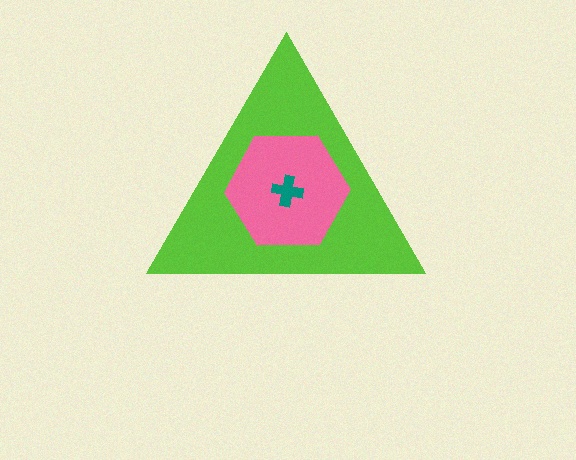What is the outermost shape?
The lime triangle.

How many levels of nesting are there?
3.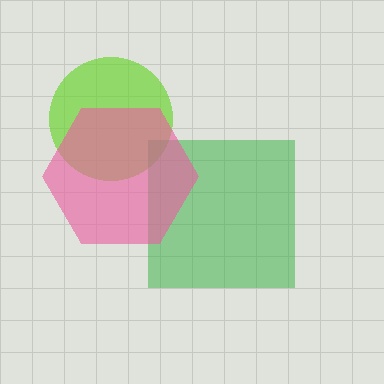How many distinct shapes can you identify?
There are 3 distinct shapes: a lime circle, a green square, a pink hexagon.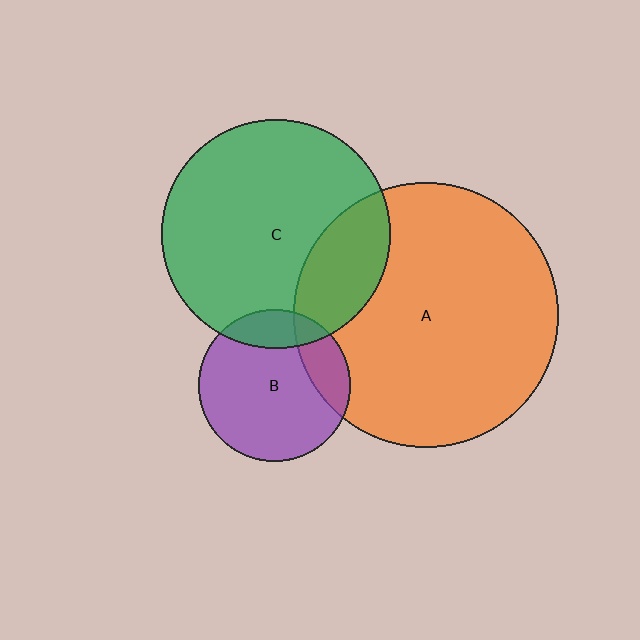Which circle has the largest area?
Circle A (orange).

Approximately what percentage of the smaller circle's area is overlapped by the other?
Approximately 20%.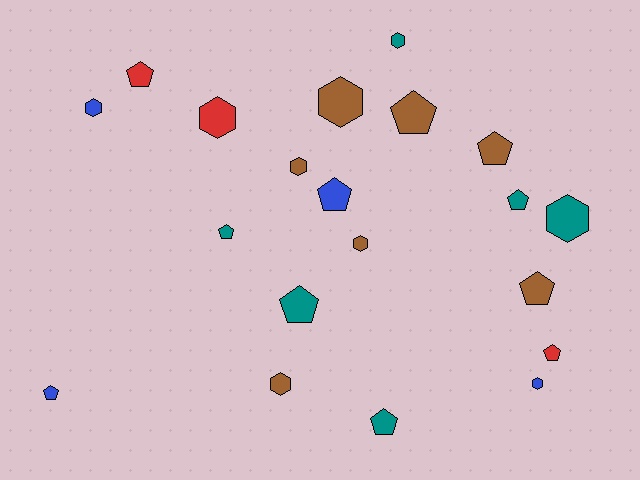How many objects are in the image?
There are 20 objects.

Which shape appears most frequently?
Pentagon, with 11 objects.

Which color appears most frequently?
Brown, with 7 objects.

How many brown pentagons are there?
There are 3 brown pentagons.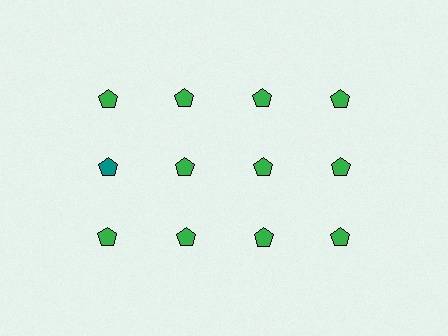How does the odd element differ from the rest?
It has a different color: teal instead of green.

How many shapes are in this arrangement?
There are 12 shapes arranged in a grid pattern.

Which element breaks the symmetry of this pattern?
The teal pentagon in the second row, leftmost column breaks the symmetry. All other shapes are green pentagons.